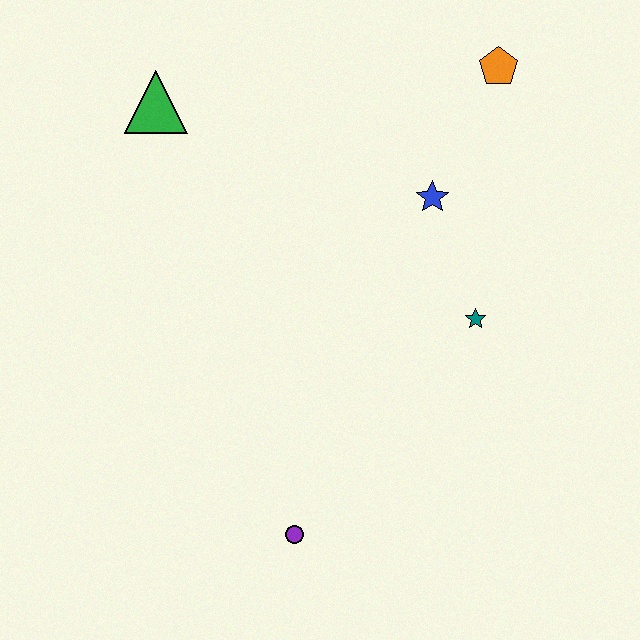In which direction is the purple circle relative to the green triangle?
The purple circle is below the green triangle.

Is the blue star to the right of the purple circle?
Yes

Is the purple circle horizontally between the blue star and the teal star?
No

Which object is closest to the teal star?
The blue star is closest to the teal star.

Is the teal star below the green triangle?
Yes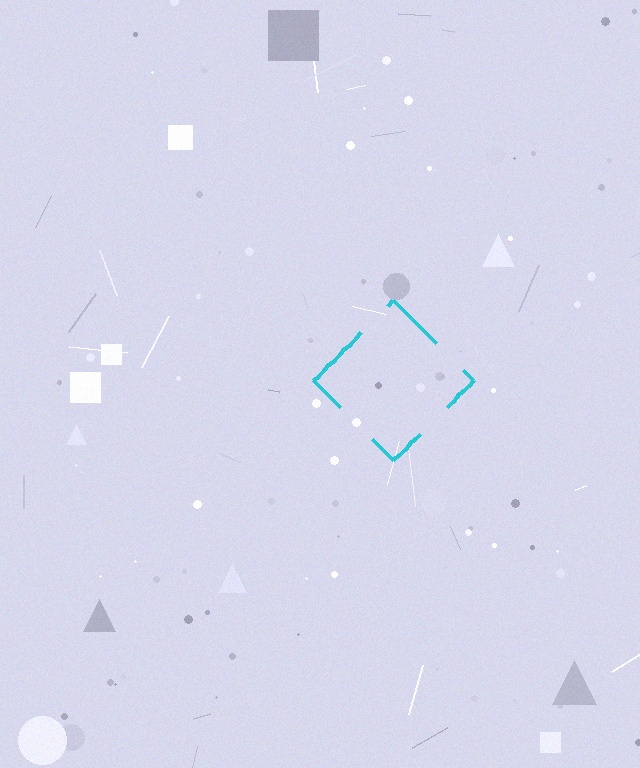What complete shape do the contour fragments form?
The contour fragments form a diamond.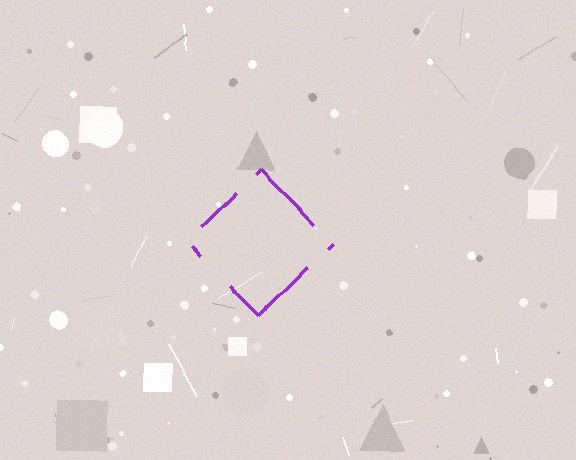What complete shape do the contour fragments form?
The contour fragments form a diamond.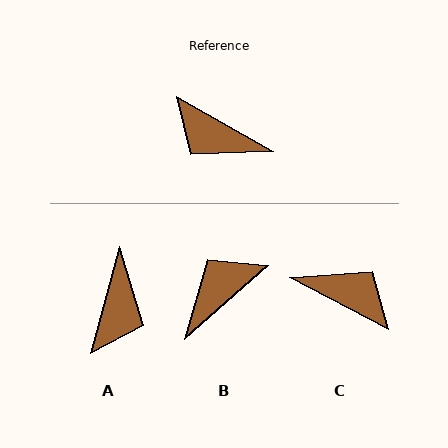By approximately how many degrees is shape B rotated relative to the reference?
Approximately 109 degrees clockwise.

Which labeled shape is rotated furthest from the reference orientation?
C, about 178 degrees away.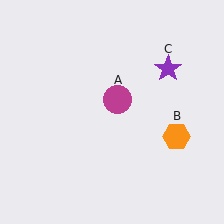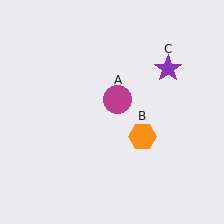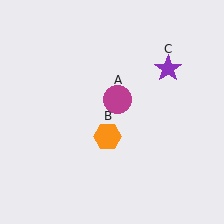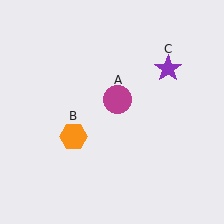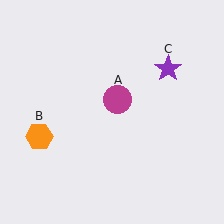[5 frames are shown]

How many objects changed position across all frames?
1 object changed position: orange hexagon (object B).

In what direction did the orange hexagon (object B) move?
The orange hexagon (object B) moved left.